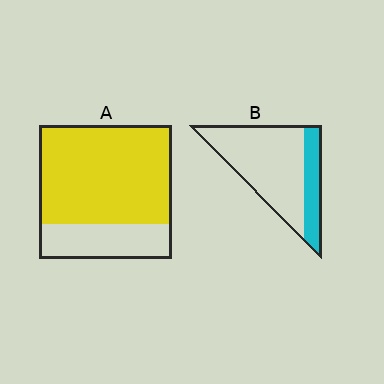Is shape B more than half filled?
No.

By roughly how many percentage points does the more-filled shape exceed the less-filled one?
By roughly 50 percentage points (A over B).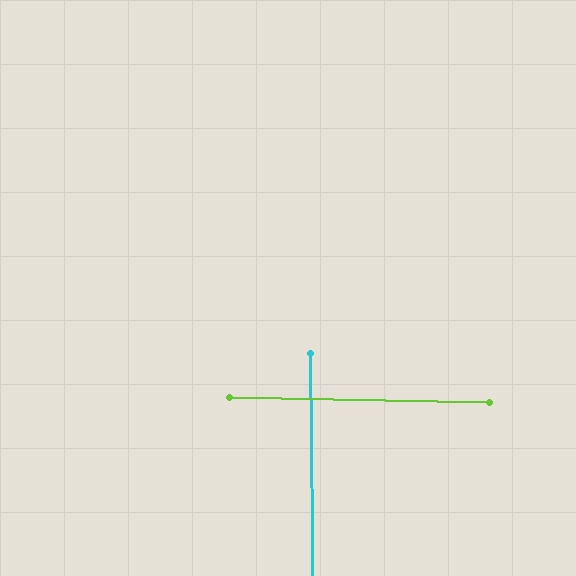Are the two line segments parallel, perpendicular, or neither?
Perpendicular — they meet at approximately 88°.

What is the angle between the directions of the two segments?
Approximately 88 degrees.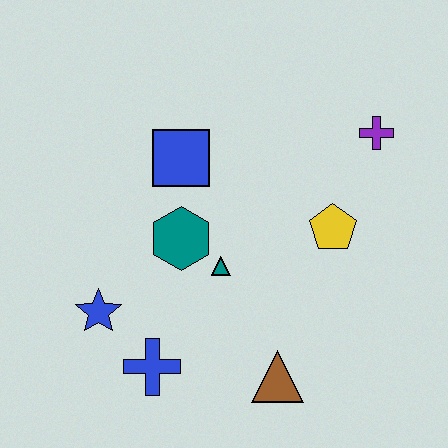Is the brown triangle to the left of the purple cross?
Yes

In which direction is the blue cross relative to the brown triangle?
The blue cross is to the left of the brown triangle.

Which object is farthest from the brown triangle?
The purple cross is farthest from the brown triangle.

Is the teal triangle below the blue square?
Yes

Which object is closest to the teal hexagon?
The teal triangle is closest to the teal hexagon.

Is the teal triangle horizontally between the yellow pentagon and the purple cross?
No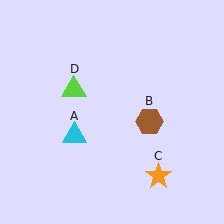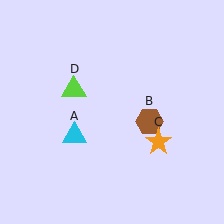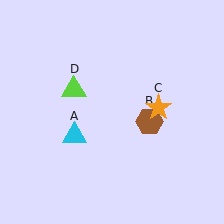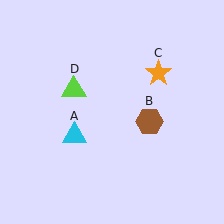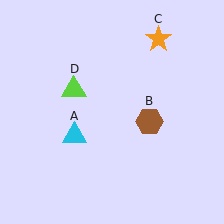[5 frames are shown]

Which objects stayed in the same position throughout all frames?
Cyan triangle (object A) and brown hexagon (object B) and lime triangle (object D) remained stationary.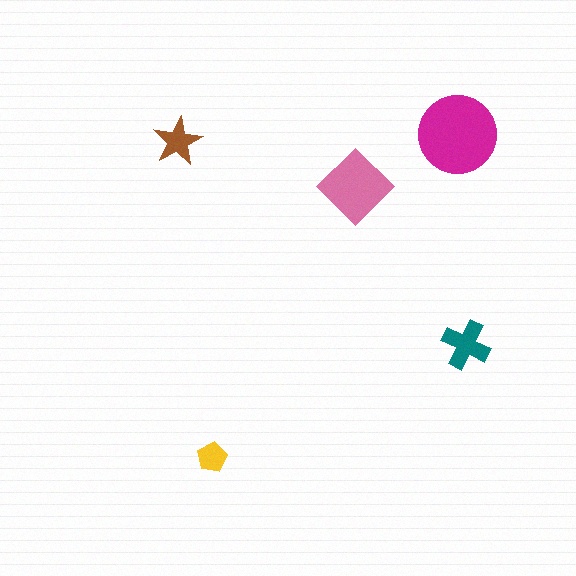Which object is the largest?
The magenta circle.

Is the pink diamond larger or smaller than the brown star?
Larger.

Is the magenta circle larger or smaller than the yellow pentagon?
Larger.